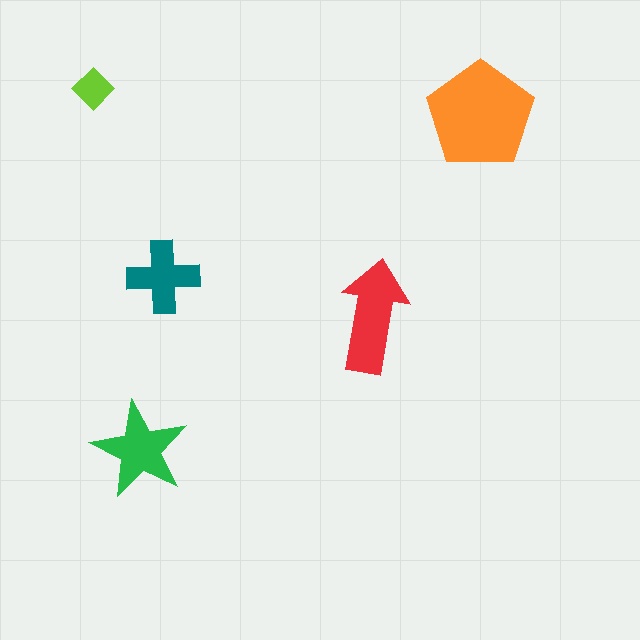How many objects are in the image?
There are 5 objects in the image.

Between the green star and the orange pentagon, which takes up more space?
The orange pentagon.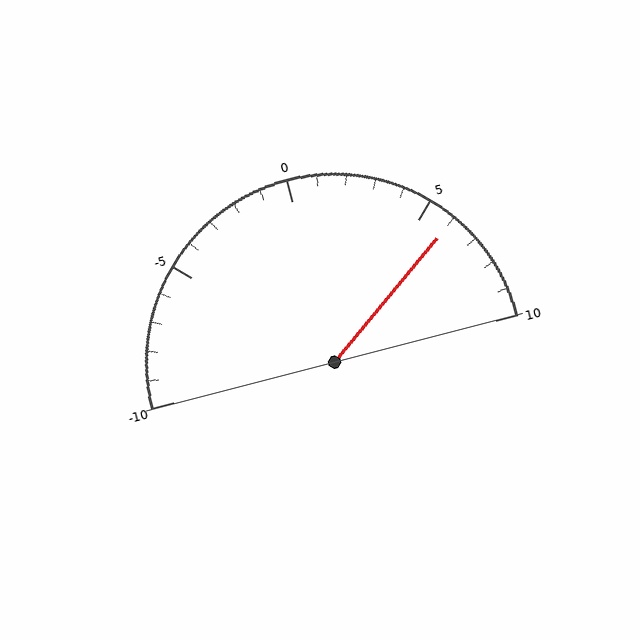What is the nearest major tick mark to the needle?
The nearest major tick mark is 5.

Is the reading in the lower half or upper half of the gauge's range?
The reading is in the upper half of the range (-10 to 10).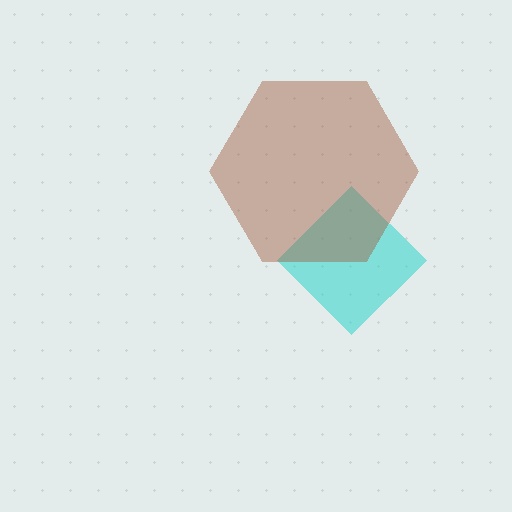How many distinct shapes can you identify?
There are 2 distinct shapes: a cyan diamond, a brown hexagon.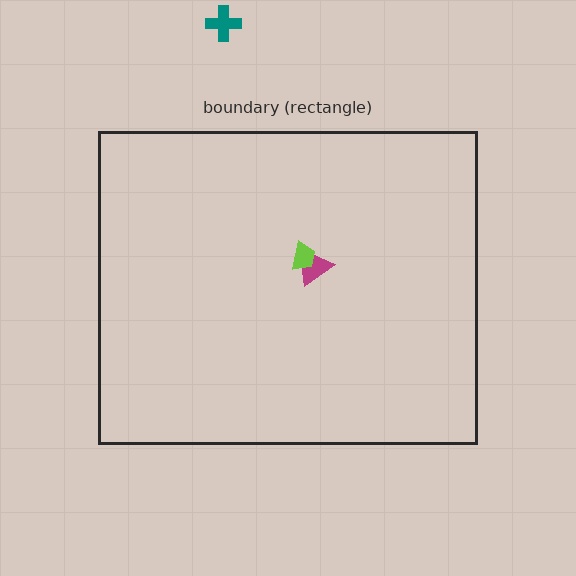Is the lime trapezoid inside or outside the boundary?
Inside.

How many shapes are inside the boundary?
2 inside, 1 outside.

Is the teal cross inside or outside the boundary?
Outside.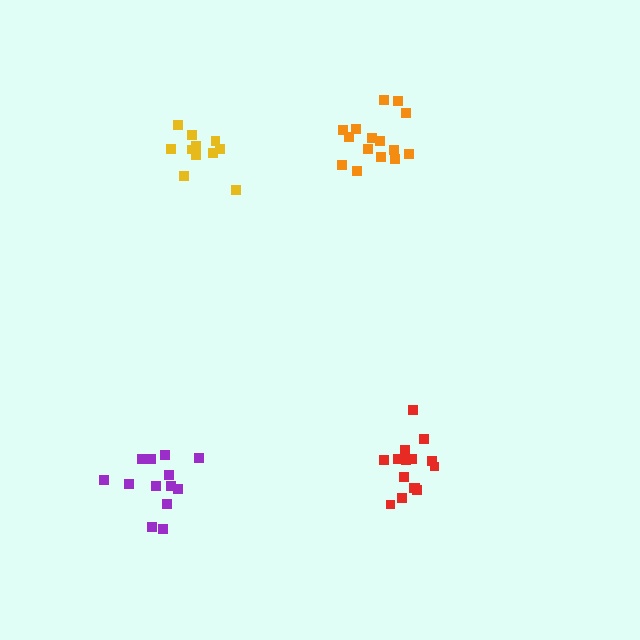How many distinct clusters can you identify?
There are 4 distinct clusters.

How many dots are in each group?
Group 1: 15 dots, Group 2: 11 dots, Group 3: 15 dots, Group 4: 13 dots (54 total).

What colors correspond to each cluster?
The clusters are colored: orange, yellow, red, purple.